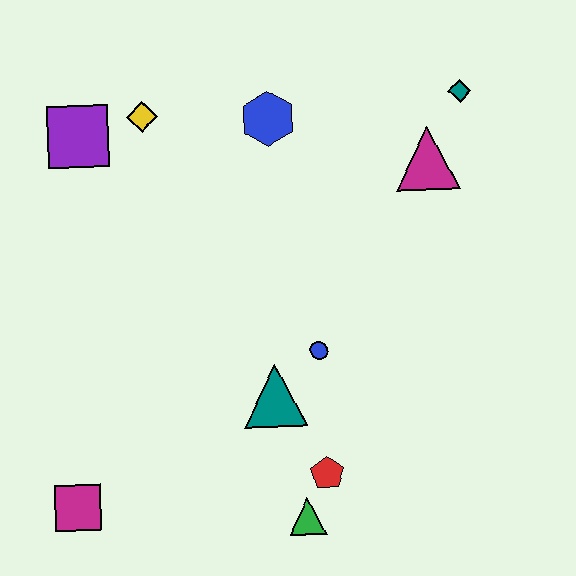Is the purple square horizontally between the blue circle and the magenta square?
Yes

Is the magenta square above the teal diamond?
No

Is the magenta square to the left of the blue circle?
Yes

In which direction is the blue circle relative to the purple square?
The blue circle is to the right of the purple square.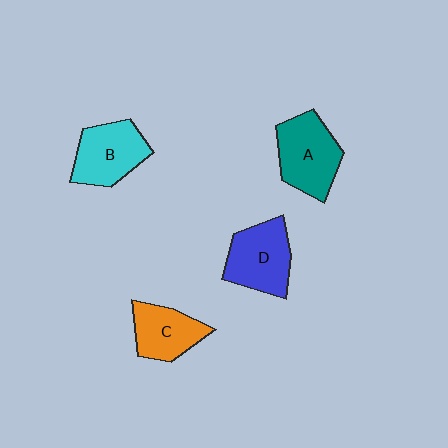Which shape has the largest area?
Shape A (teal).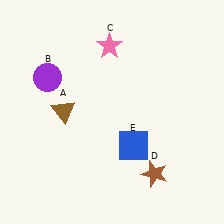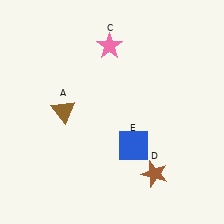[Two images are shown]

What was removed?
The purple circle (B) was removed in Image 2.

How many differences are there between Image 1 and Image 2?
There is 1 difference between the two images.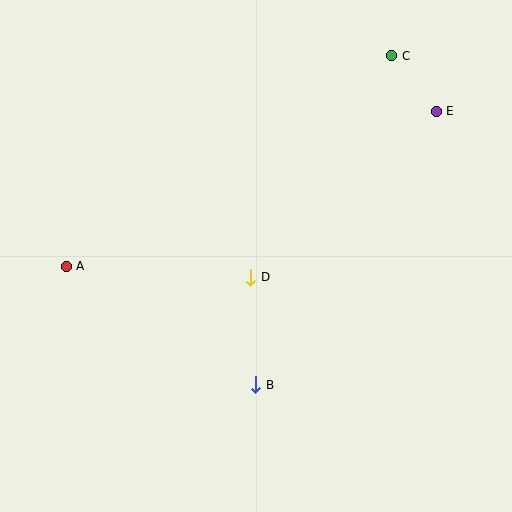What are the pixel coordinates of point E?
Point E is at (436, 111).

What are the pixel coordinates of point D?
Point D is at (251, 277).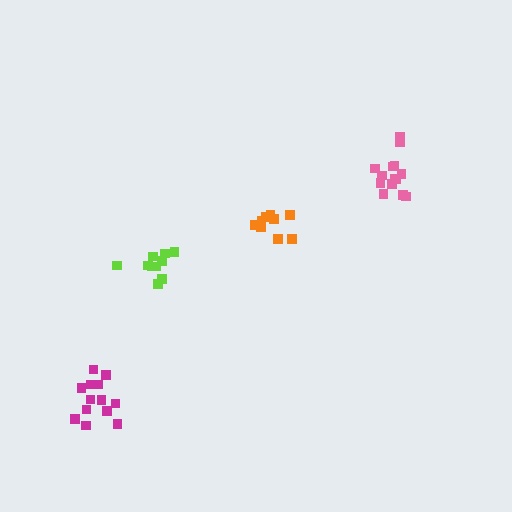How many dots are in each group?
Group 1: 14 dots, Group 2: 13 dots, Group 3: 10 dots, Group 4: 9 dots (46 total).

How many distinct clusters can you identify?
There are 4 distinct clusters.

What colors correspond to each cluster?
The clusters are colored: pink, magenta, lime, orange.